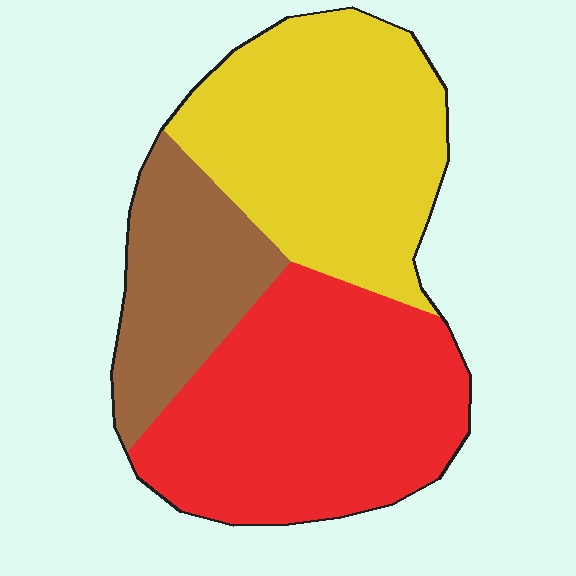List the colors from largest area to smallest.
From largest to smallest: red, yellow, brown.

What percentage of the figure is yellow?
Yellow takes up about three eighths (3/8) of the figure.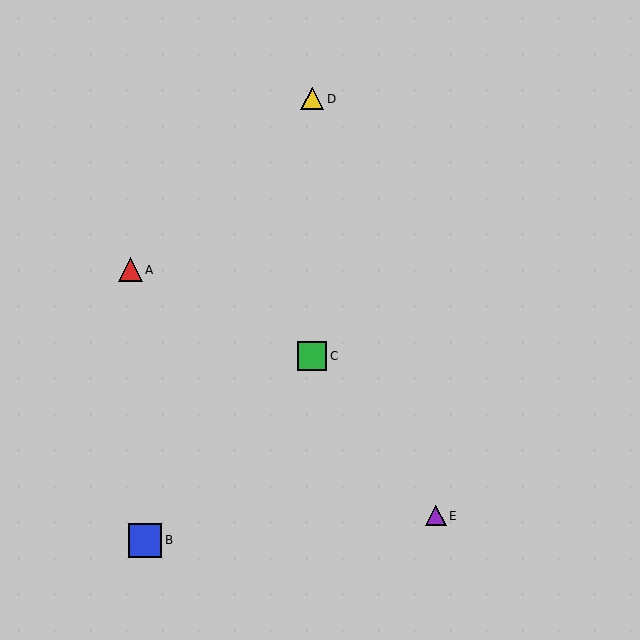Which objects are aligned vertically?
Objects C, D are aligned vertically.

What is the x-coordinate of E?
Object E is at x≈436.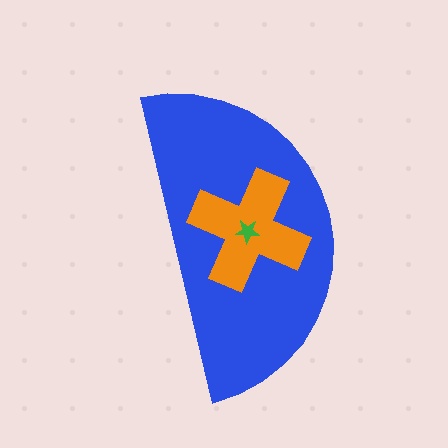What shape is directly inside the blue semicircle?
The orange cross.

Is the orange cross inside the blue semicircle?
Yes.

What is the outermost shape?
The blue semicircle.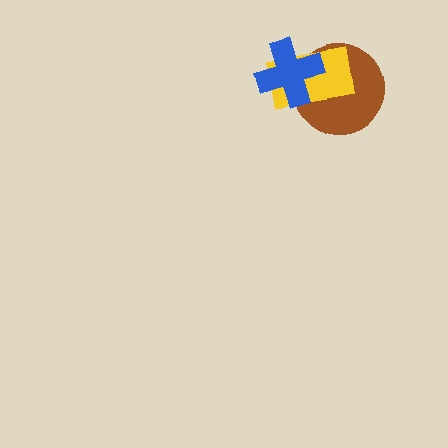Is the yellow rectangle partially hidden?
Yes, it is partially covered by another shape.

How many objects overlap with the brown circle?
2 objects overlap with the brown circle.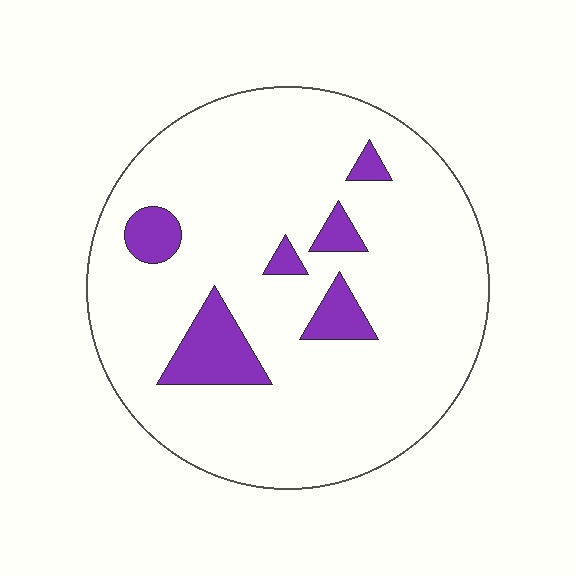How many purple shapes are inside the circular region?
6.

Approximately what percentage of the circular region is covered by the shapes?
Approximately 10%.